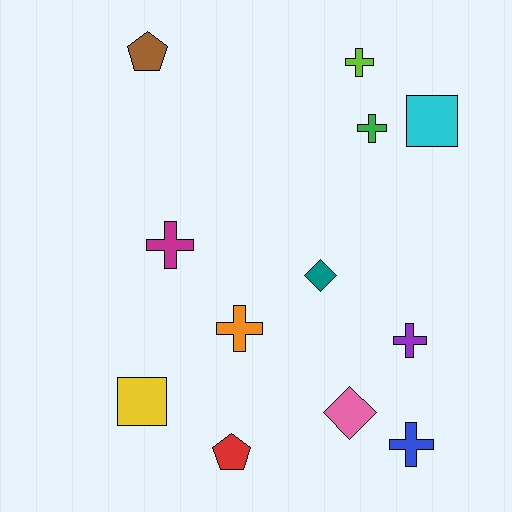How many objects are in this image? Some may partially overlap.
There are 12 objects.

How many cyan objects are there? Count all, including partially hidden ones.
There is 1 cyan object.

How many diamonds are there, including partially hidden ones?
There are 2 diamonds.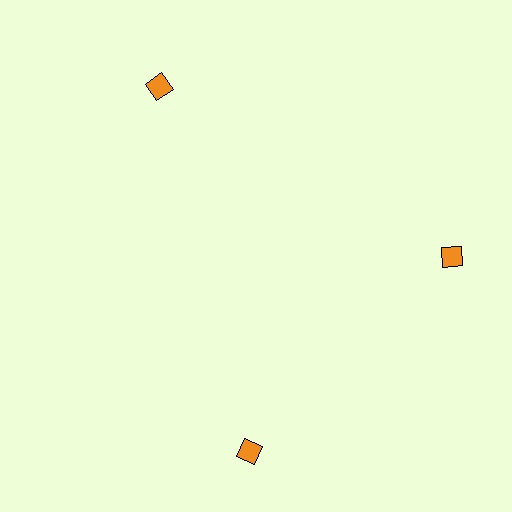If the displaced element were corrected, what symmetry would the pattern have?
It would have 3-fold rotational symmetry — the pattern would map onto itself every 120 degrees.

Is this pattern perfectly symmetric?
No. The 3 orange diamonds are arranged in a ring, but one element near the 7 o'clock position is rotated out of alignment along the ring, breaking the 3-fold rotational symmetry.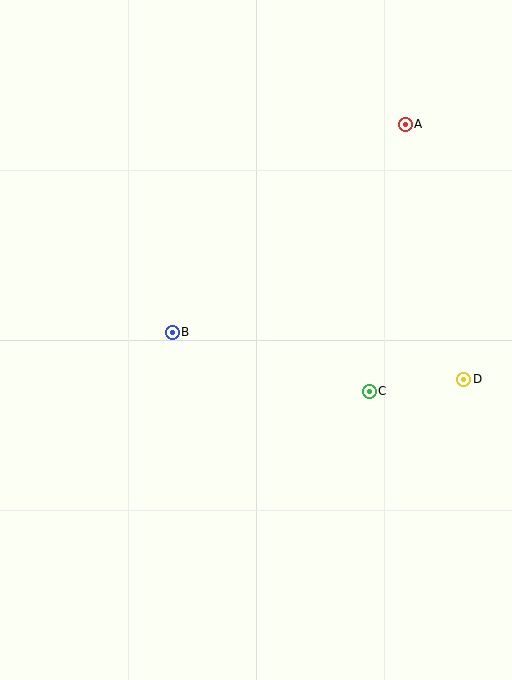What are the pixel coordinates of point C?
Point C is at (369, 391).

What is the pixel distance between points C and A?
The distance between C and A is 269 pixels.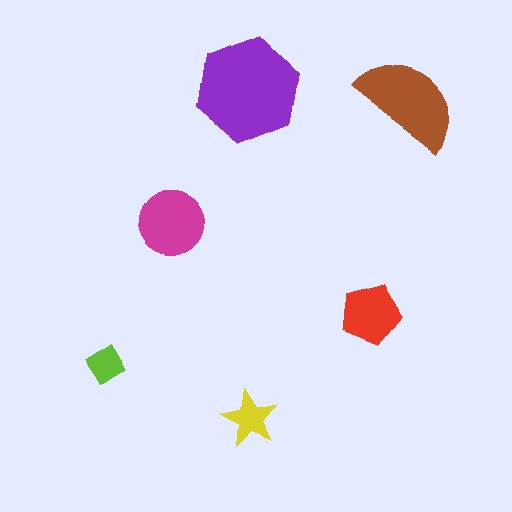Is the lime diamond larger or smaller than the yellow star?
Smaller.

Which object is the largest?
The purple hexagon.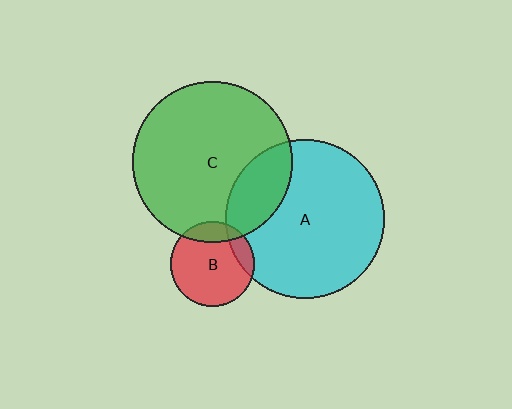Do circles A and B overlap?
Yes.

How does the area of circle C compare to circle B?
Approximately 3.6 times.